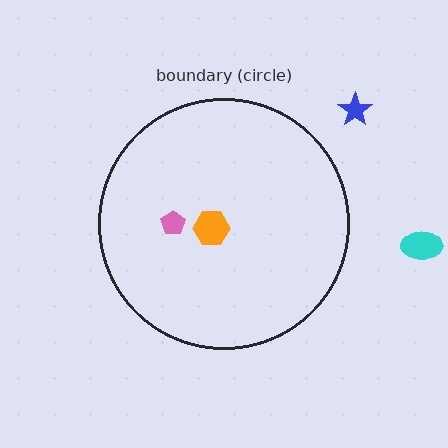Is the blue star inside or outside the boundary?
Outside.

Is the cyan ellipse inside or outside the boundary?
Outside.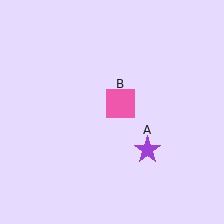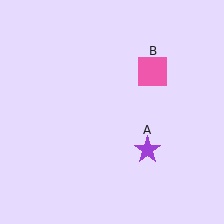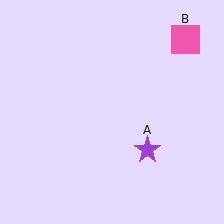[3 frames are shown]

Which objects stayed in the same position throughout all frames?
Purple star (object A) remained stationary.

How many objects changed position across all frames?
1 object changed position: pink square (object B).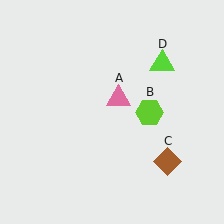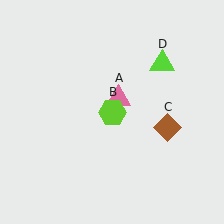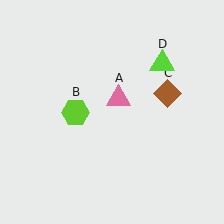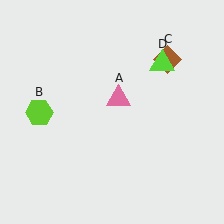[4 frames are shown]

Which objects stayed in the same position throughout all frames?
Pink triangle (object A) and lime triangle (object D) remained stationary.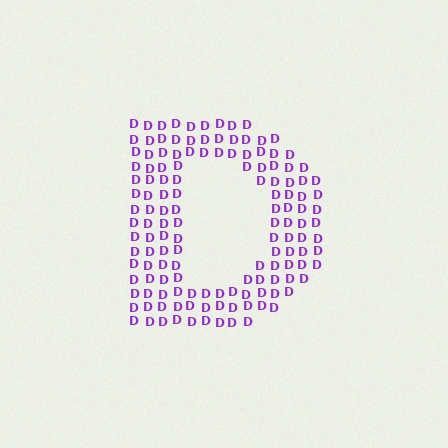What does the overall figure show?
The overall figure shows the letter D.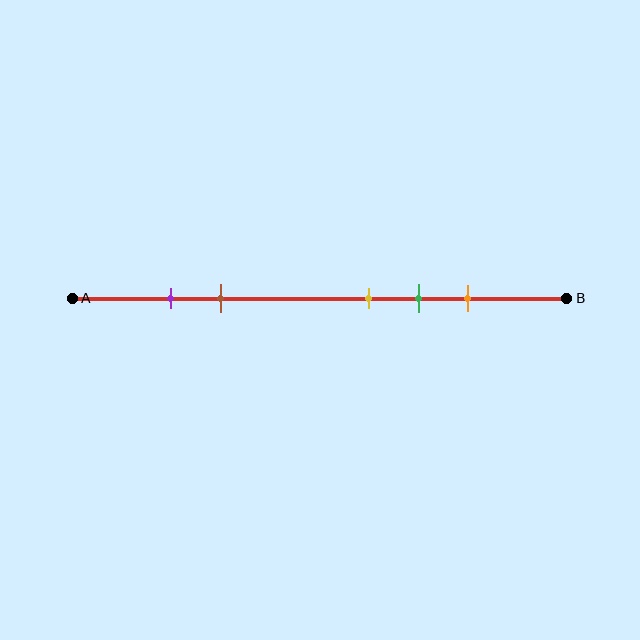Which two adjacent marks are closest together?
The purple and brown marks are the closest adjacent pair.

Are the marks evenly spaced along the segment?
No, the marks are not evenly spaced.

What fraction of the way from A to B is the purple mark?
The purple mark is approximately 20% (0.2) of the way from A to B.